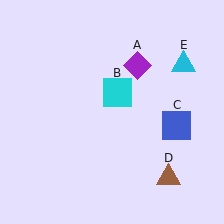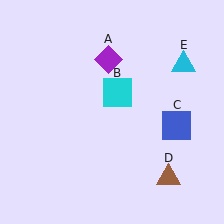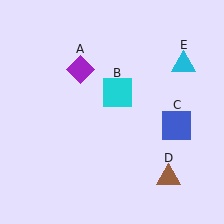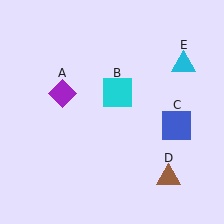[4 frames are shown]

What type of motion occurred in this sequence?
The purple diamond (object A) rotated counterclockwise around the center of the scene.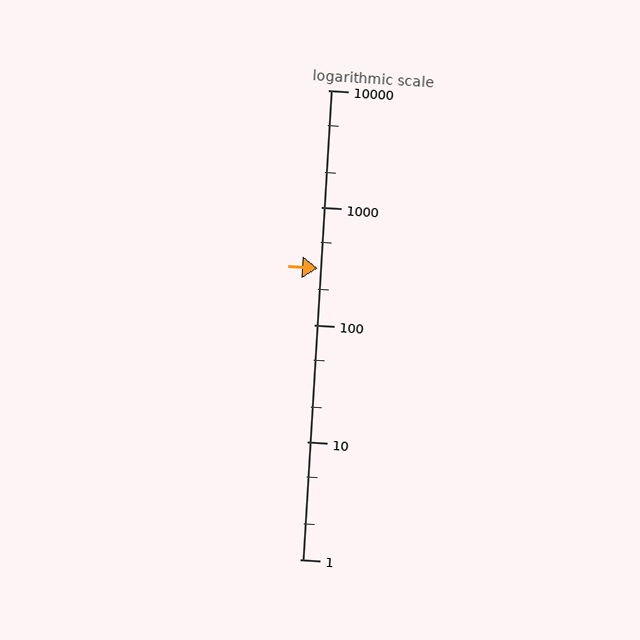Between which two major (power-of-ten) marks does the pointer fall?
The pointer is between 100 and 1000.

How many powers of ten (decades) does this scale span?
The scale spans 4 decades, from 1 to 10000.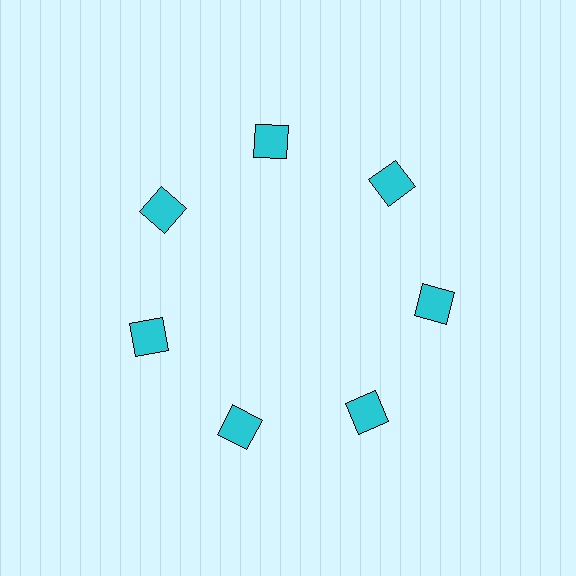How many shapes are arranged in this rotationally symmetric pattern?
There are 7 shapes, arranged in 7 groups of 1.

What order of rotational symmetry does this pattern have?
This pattern has 7-fold rotational symmetry.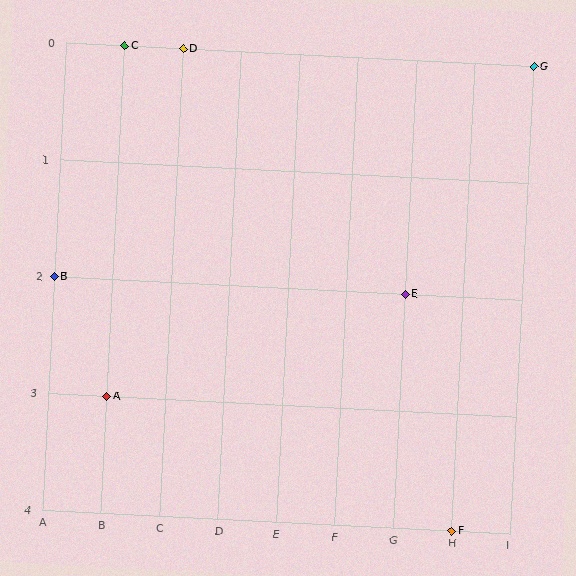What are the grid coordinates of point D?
Point D is at grid coordinates (C, 0).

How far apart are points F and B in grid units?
Points F and B are 7 columns and 2 rows apart (about 7.3 grid units diagonally).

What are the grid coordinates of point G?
Point G is at grid coordinates (I, 0).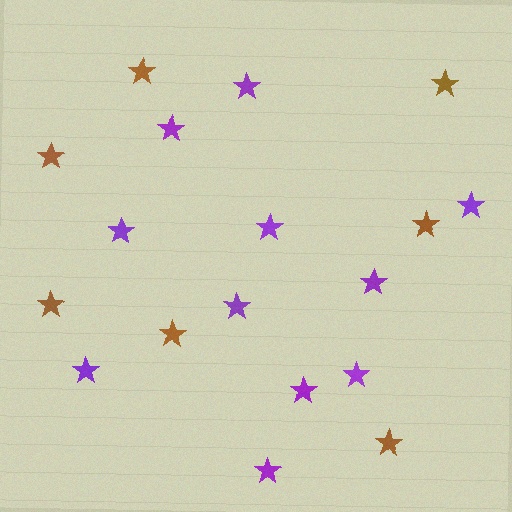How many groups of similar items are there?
There are 2 groups: one group of purple stars (11) and one group of brown stars (7).